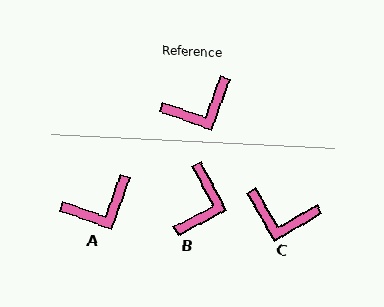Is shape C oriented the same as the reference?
No, it is off by about 41 degrees.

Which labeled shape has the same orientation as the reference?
A.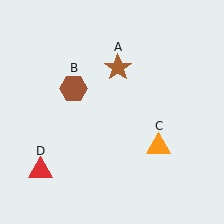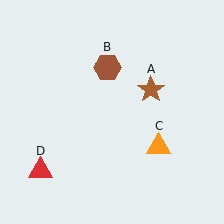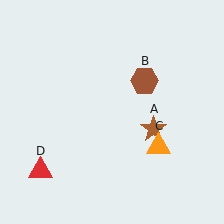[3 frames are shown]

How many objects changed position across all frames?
2 objects changed position: brown star (object A), brown hexagon (object B).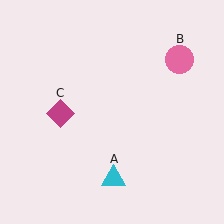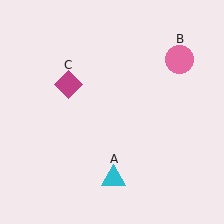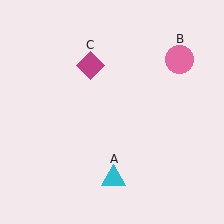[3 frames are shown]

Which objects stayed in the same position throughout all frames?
Cyan triangle (object A) and pink circle (object B) remained stationary.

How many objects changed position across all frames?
1 object changed position: magenta diamond (object C).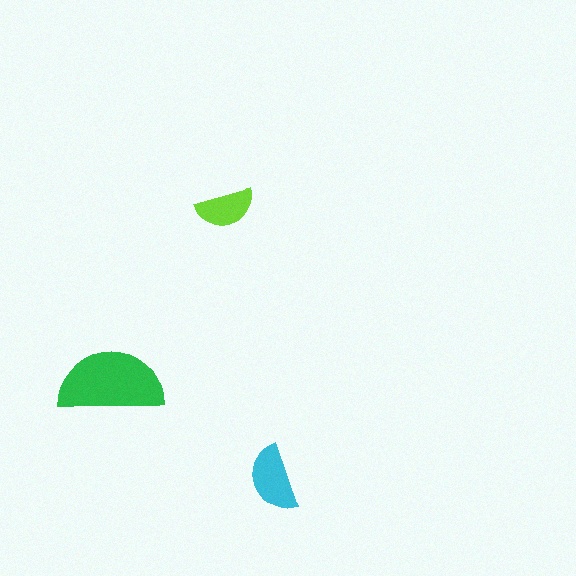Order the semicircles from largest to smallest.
the green one, the cyan one, the lime one.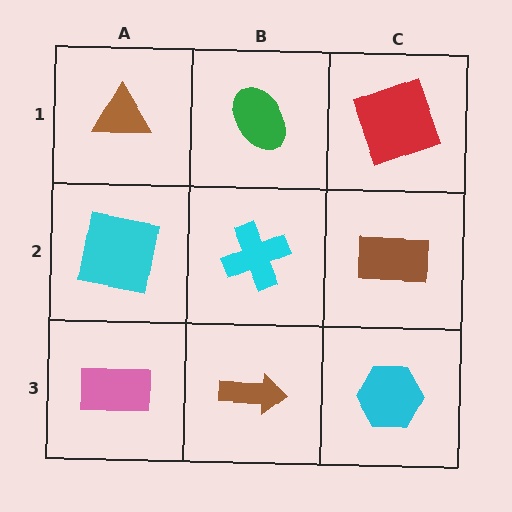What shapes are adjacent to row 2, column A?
A brown triangle (row 1, column A), a pink rectangle (row 3, column A), a cyan cross (row 2, column B).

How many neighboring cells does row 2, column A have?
3.